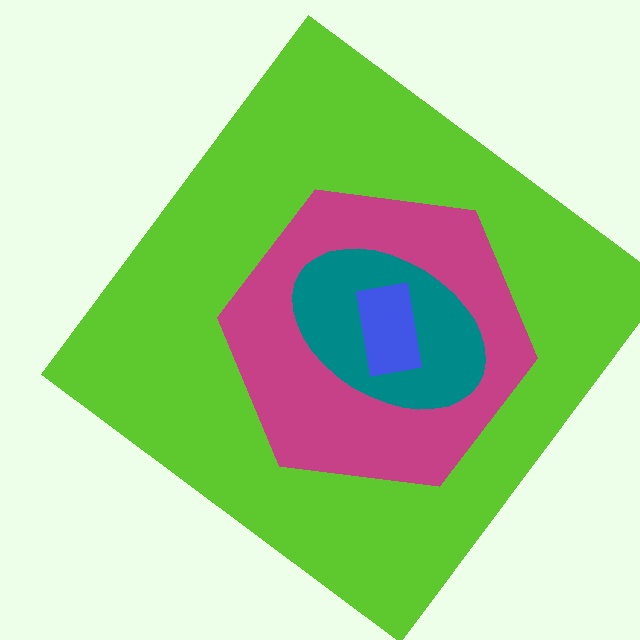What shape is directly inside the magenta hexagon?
The teal ellipse.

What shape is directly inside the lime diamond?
The magenta hexagon.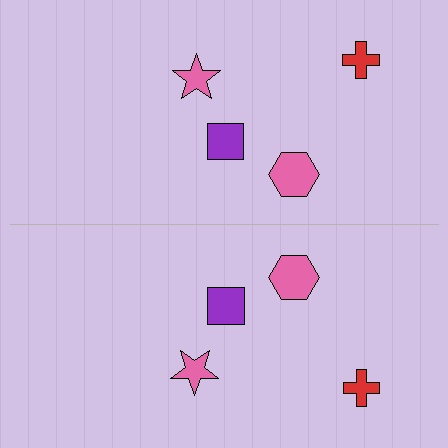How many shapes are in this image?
There are 8 shapes in this image.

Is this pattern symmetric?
Yes, this pattern has bilateral (reflection) symmetry.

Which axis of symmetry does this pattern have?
The pattern has a horizontal axis of symmetry running through the center of the image.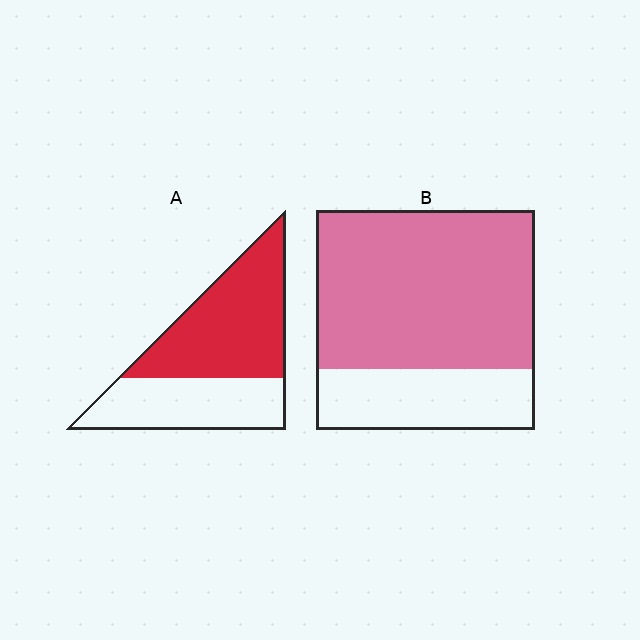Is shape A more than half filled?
Yes.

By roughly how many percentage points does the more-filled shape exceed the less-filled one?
By roughly 15 percentage points (B over A).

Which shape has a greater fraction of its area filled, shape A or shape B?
Shape B.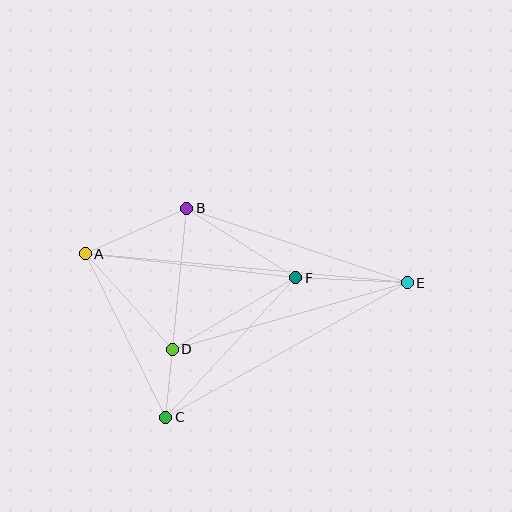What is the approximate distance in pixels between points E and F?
The distance between E and F is approximately 112 pixels.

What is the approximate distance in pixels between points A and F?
The distance between A and F is approximately 212 pixels.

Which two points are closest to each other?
Points C and D are closest to each other.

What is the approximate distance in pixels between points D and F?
The distance between D and F is approximately 143 pixels.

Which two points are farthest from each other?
Points A and E are farthest from each other.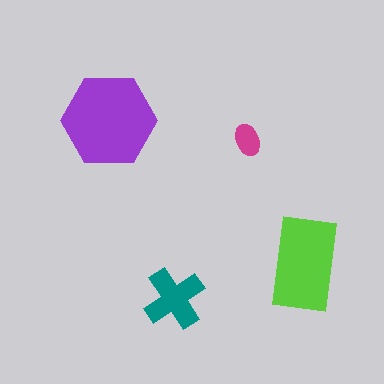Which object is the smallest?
The magenta ellipse.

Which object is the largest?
The purple hexagon.